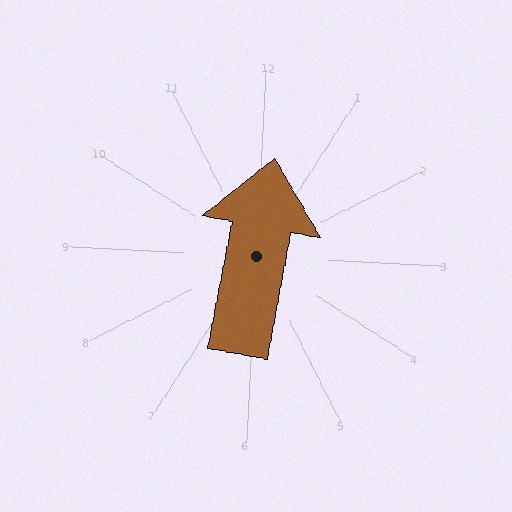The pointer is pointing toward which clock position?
Roughly 12 o'clock.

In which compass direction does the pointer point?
North.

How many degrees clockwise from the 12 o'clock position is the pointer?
Approximately 8 degrees.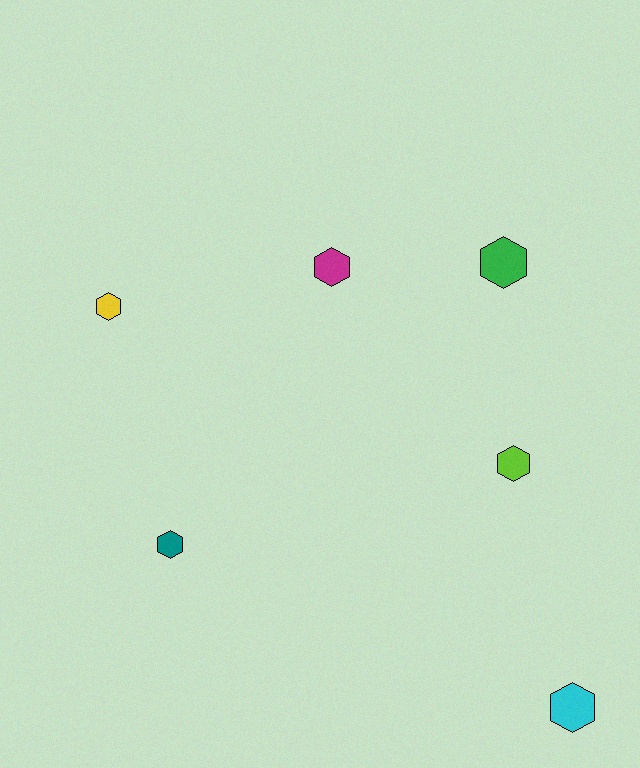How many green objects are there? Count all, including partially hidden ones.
There is 1 green object.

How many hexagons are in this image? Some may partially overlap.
There are 6 hexagons.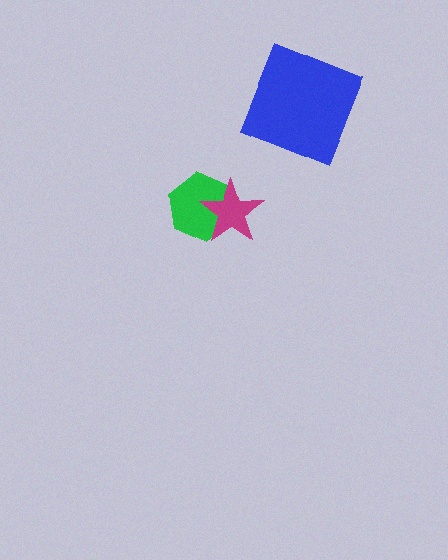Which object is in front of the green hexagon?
The magenta star is in front of the green hexagon.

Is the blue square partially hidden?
No, no other shape covers it.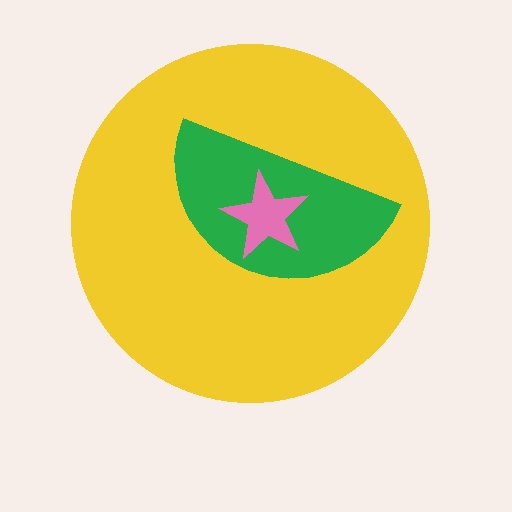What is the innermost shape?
The pink star.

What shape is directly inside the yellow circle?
The green semicircle.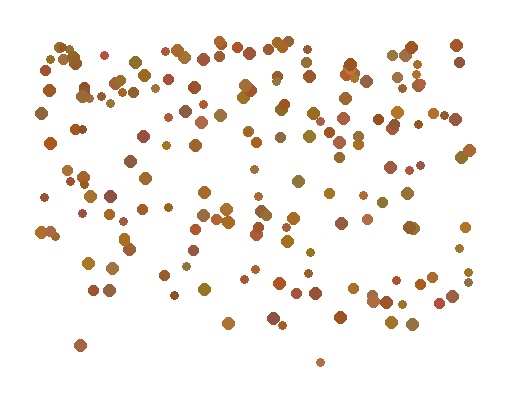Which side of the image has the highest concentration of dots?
The top.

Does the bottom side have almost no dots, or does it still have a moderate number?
Still a moderate number, just noticeably fewer than the top.